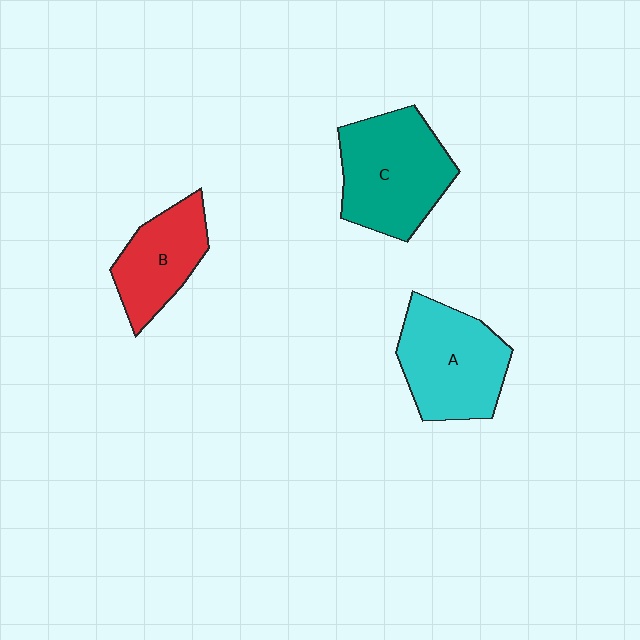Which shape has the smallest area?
Shape B (red).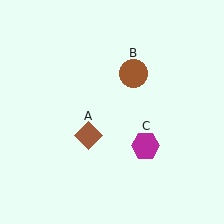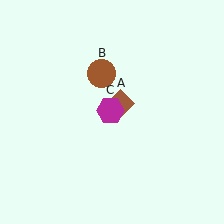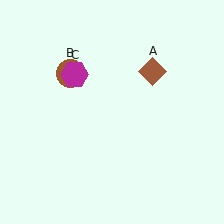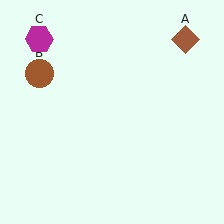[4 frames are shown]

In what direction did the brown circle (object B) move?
The brown circle (object B) moved left.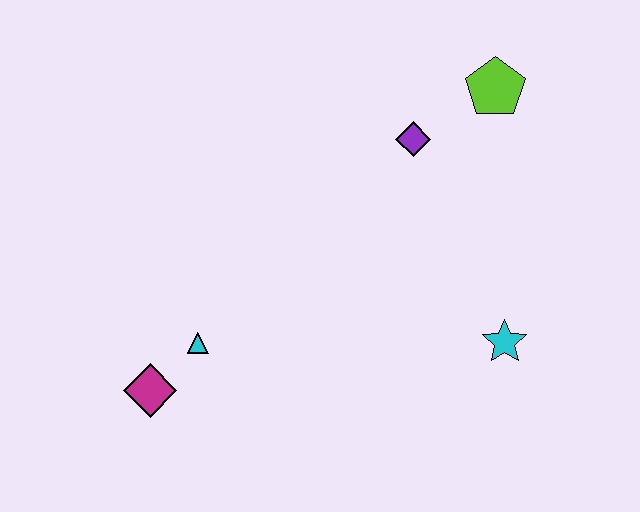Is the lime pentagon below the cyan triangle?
No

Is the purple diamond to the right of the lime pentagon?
No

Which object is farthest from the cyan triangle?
The lime pentagon is farthest from the cyan triangle.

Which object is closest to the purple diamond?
The lime pentagon is closest to the purple diamond.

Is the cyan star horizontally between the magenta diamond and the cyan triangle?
No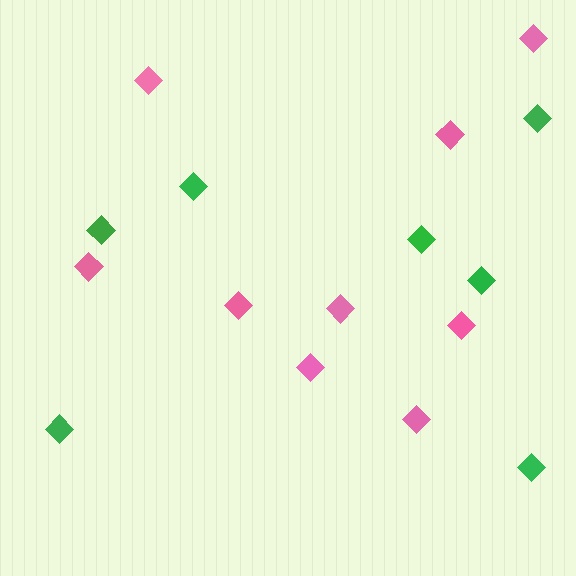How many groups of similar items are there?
There are 2 groups: one group of pink diamonds (9) and one group of green diamonds (7).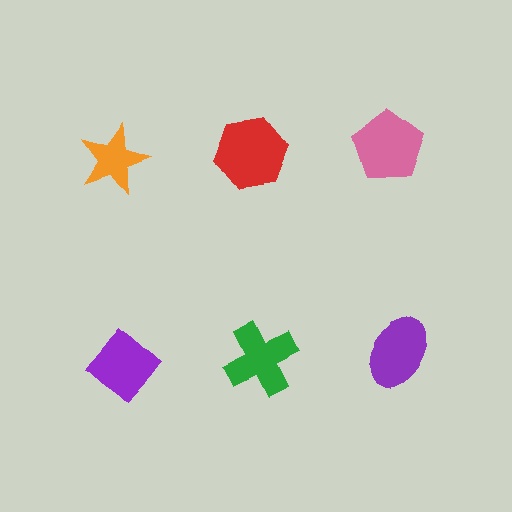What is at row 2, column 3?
A purple ellipse.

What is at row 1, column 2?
A red hexagon.